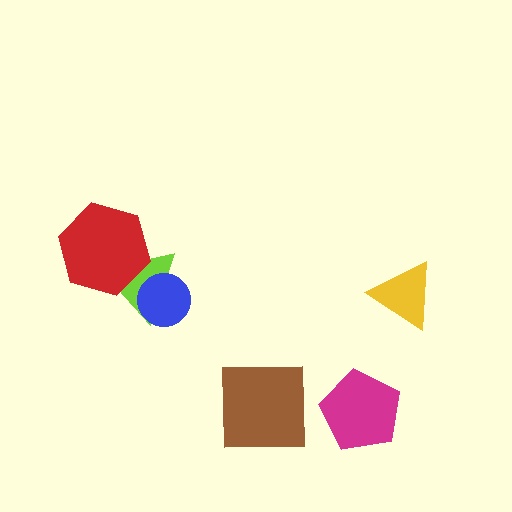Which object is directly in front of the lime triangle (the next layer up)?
The red hexagon is directly in front of the lime triangle.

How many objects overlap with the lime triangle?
2 objects overlap with the lime triangle.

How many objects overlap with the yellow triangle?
0 objects overlap with the yellow triangle.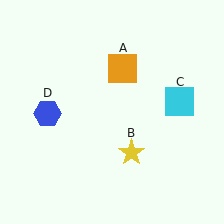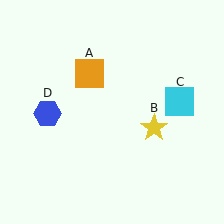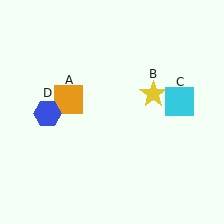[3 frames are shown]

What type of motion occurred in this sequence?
The orange square (object A), yellow star (object B) rotated counterclockwise around the center of the scene.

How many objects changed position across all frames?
2 objects changed position: orange square (object A), yellow star (object B).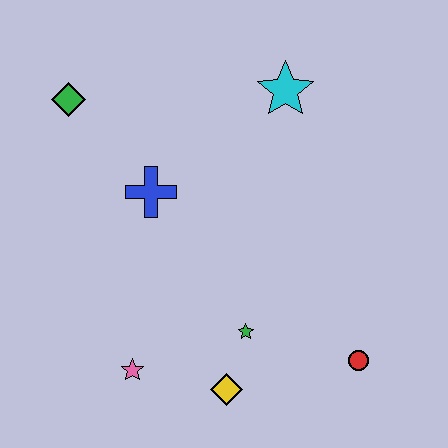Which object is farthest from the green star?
The green diamond is farthest from the green star.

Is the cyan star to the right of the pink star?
Yes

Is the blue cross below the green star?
No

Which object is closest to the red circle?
The green star is closest to the red circle.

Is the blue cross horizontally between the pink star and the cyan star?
Yes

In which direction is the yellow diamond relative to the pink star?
The yellow diamond is to the right of the pink star.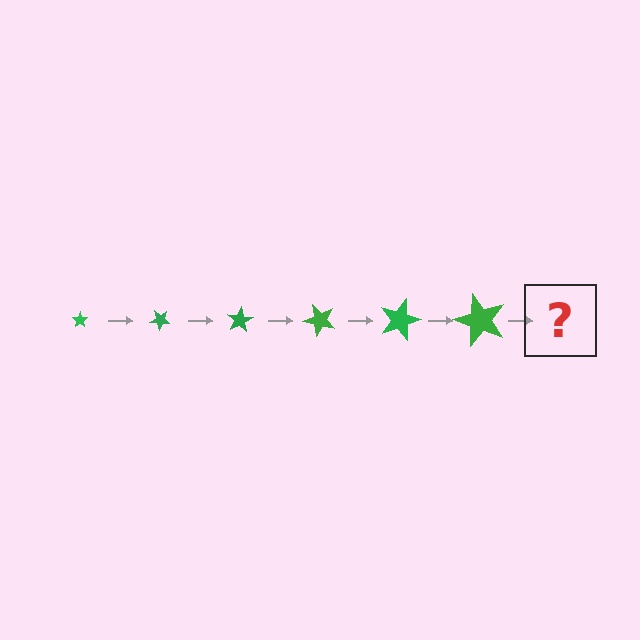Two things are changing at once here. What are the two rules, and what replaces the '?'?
The two rules are that the star grows larger each step and it rotates 40 degrees each step. The '?' should be a star, larger than the previous one and rotated 240 degrees from the start.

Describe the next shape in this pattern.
It should be a star, larger than the previous one and rotated 240 degrees from the start.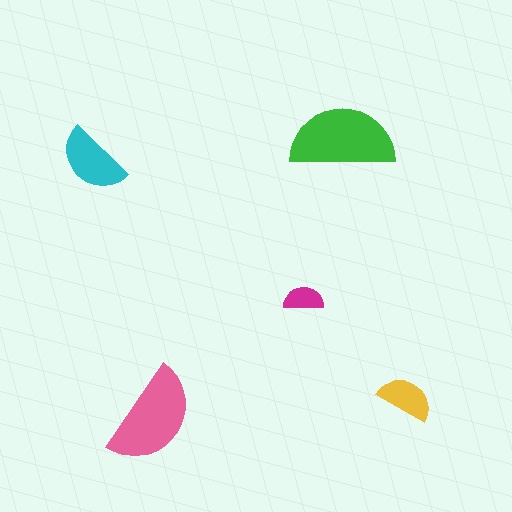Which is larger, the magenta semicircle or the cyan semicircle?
The cyan one.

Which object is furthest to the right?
The yellow semicircle is rightmost.